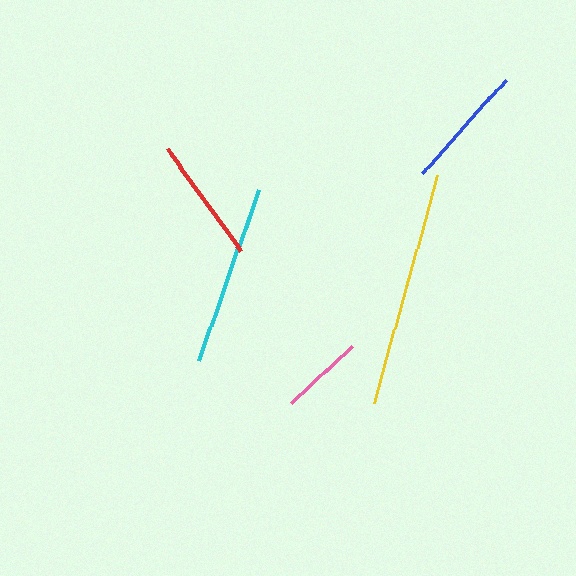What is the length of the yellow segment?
The yellow segment is approximately 237 pixels long.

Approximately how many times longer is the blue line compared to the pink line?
The blue line is approximately 1.5 times the length of the pink line.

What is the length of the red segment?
The red segment is approximately 127 pixels long.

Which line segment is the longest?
The yellow line is the longest at approximately 237 pixels.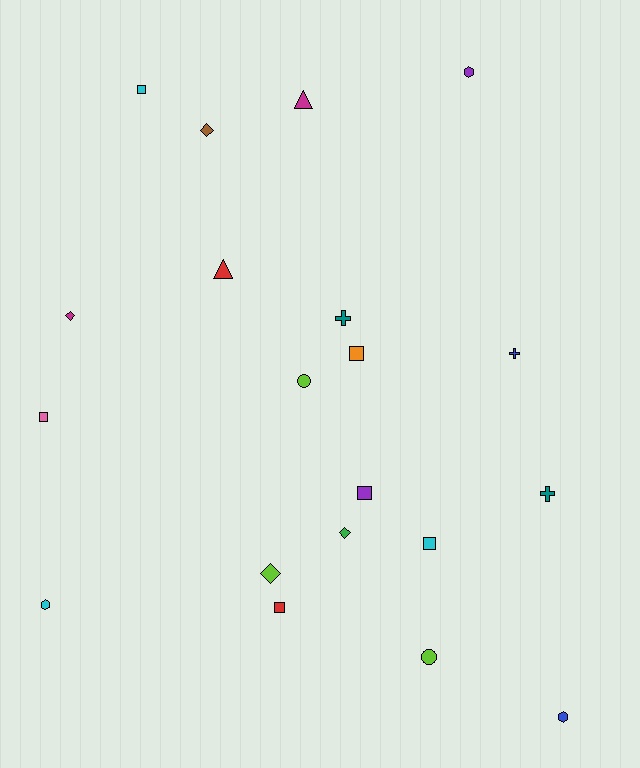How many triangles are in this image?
There are 2 triangles.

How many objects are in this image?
There are 20 objects.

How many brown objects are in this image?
There is 1 brown object.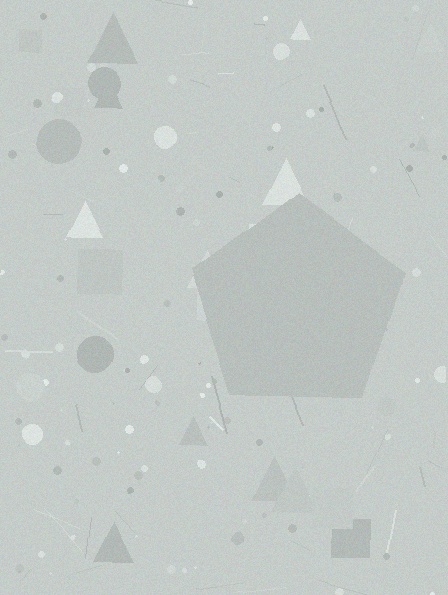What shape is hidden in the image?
A pentagon is hidden in the image.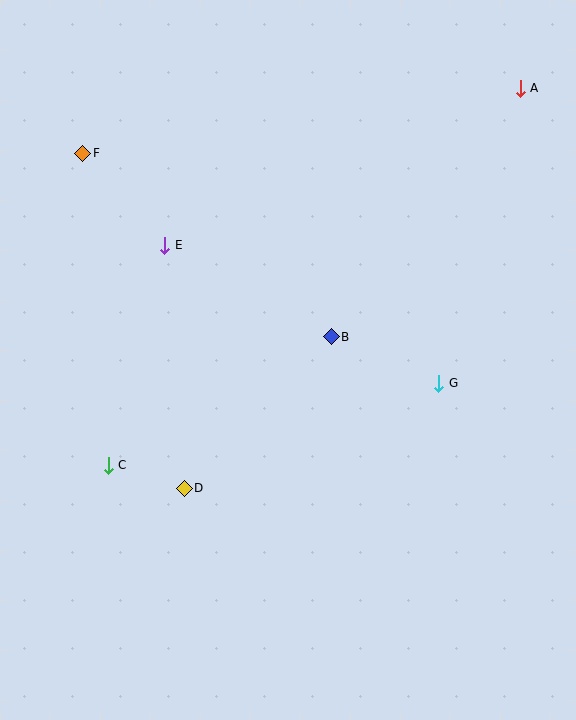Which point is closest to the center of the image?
Point B at (331, 337) is closest to the center.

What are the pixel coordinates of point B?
Point B is at (331, 337).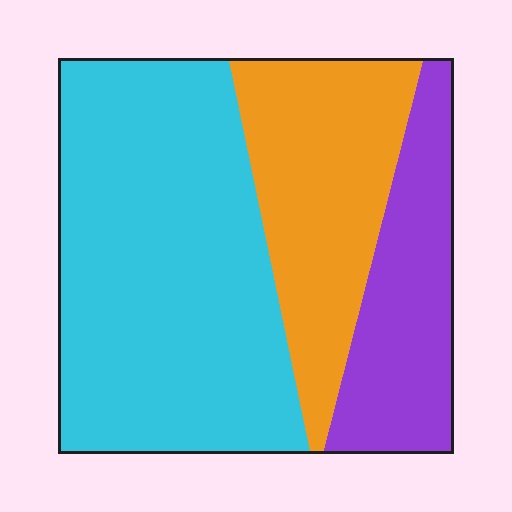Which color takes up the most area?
Cyan, at roughly 55%.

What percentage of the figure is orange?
Orange takes up about one quarter (1/4) of the figure.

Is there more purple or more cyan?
Cyan.